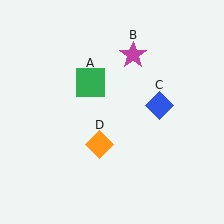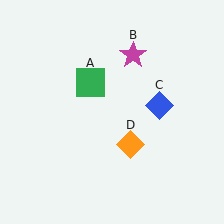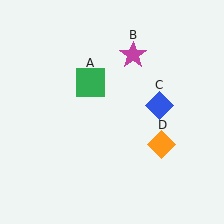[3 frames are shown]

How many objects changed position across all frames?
1 object changed position: orange diamond (object D).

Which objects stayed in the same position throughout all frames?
Green square (object A) and magenta star (object B) and blue diamond (object C) remained stationary.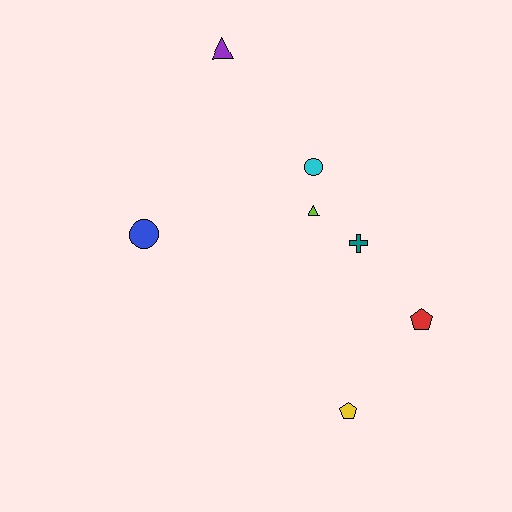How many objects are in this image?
There are 7 objects.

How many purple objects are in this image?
There is 1 purple object.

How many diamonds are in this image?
There are no diamonds.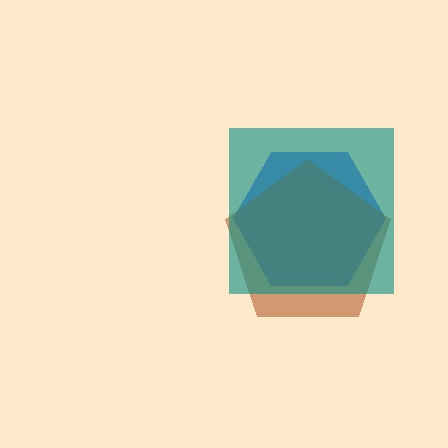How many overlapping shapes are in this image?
There are 3 overlapping shapes in the image.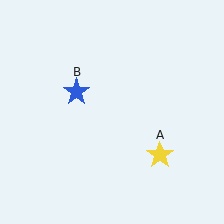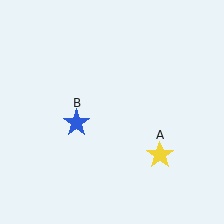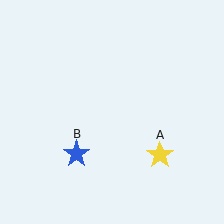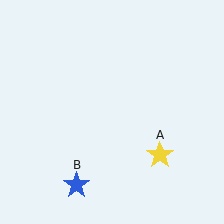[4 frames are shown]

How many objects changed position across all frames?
1 object changed position: blue star (object B).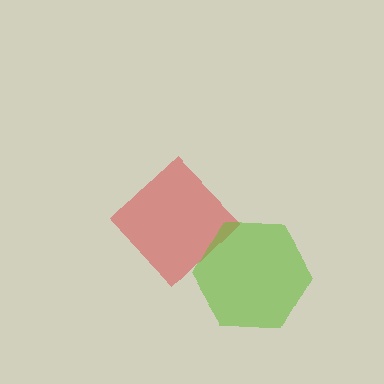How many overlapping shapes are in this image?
There are 2 overlapping shapes in the image.